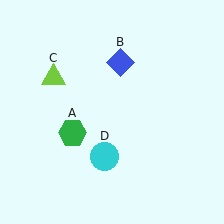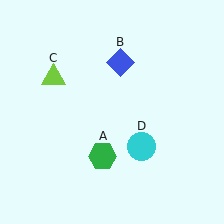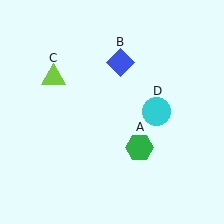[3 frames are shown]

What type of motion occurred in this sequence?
The green hexagon (object A), cyan circle (object D) rotated counterclockwise around the center of the scene.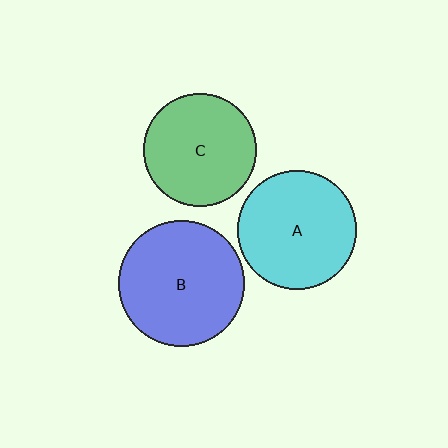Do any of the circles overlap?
No, none of the circles overlap.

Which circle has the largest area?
Circle B (blue).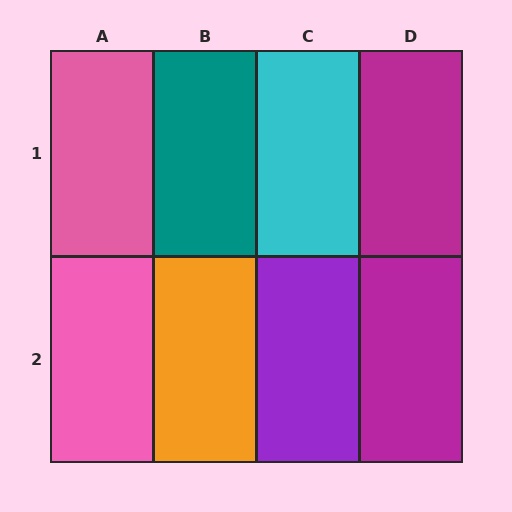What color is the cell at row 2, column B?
Orange.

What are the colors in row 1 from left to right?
Pink, teal, cyan, magenta.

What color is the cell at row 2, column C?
Purple.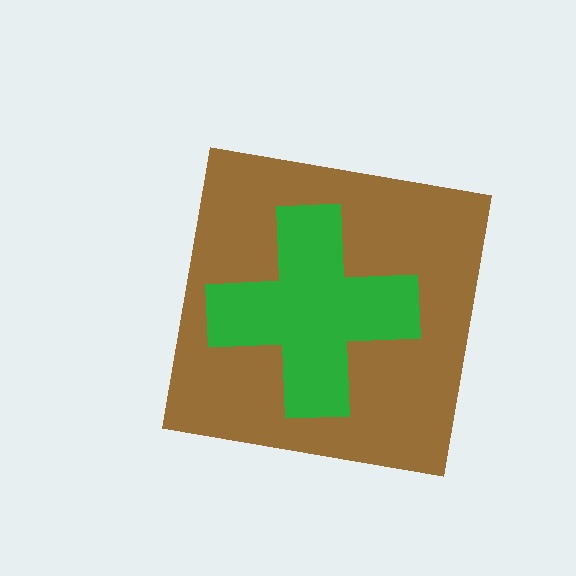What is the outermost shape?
The brown square.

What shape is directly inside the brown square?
The green cross.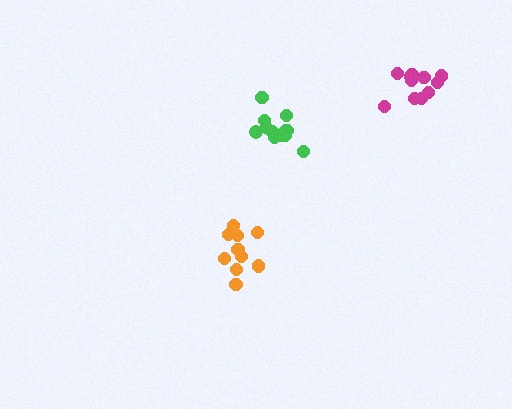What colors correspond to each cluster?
The clusters are colored: orange, green, magenta.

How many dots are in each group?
Group 1: 10 dots, Group 2: 13 dots, Group 3: 11 dots (34 total).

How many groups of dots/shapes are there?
There are 3 groups.